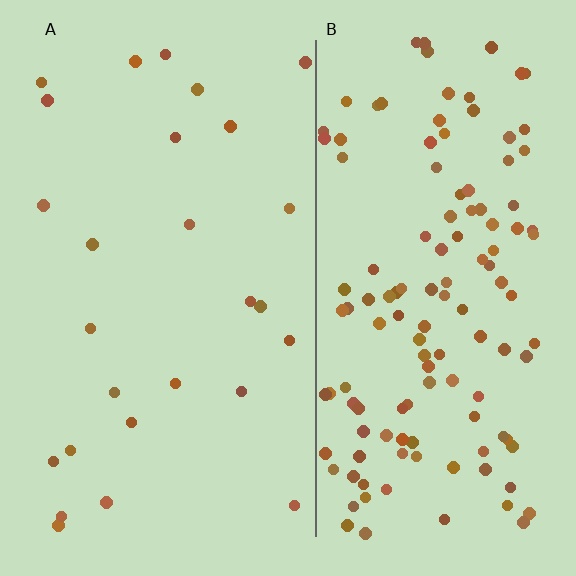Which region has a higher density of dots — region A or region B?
B (the right).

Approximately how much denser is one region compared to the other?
Approximately 5.0× — region B over region A.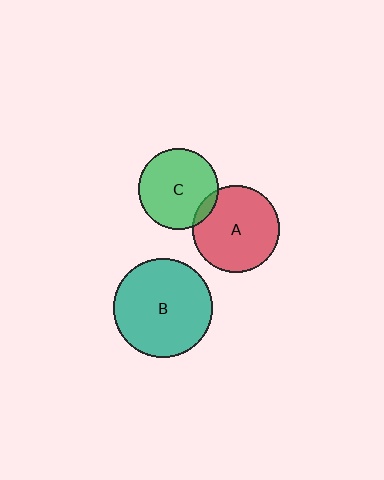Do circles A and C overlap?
Yes.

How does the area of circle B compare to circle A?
Approximately 1.3 times.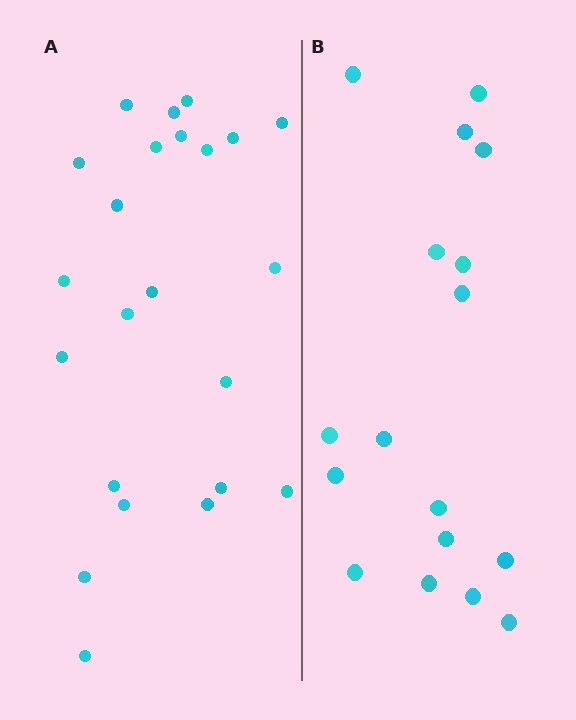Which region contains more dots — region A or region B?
Region A (the left region) has more dots.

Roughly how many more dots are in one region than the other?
Region A has about 6 more dots than region B.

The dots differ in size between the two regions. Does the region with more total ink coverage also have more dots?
No. Region B has more total ink coverage because its dots are larger, but region A actually contains more individual dots. Total area can be misleading — the number of items is what matters here.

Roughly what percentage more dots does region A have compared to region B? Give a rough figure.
About 35% more.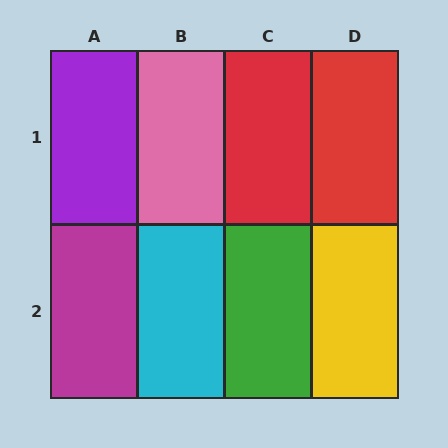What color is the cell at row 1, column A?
Purple.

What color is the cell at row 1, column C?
Red.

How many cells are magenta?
1 cell is magenta.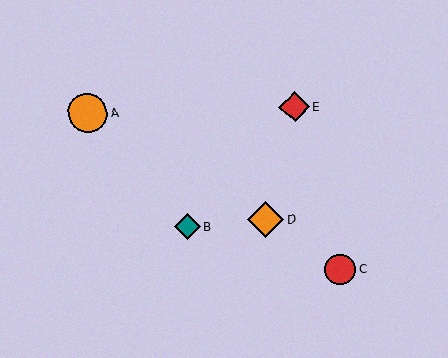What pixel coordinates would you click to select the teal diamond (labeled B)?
Click at (188, 227) to select the teal diamond B.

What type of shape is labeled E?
Shape E is a red diamond.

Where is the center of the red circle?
The center of the red circle is at (340, 269).